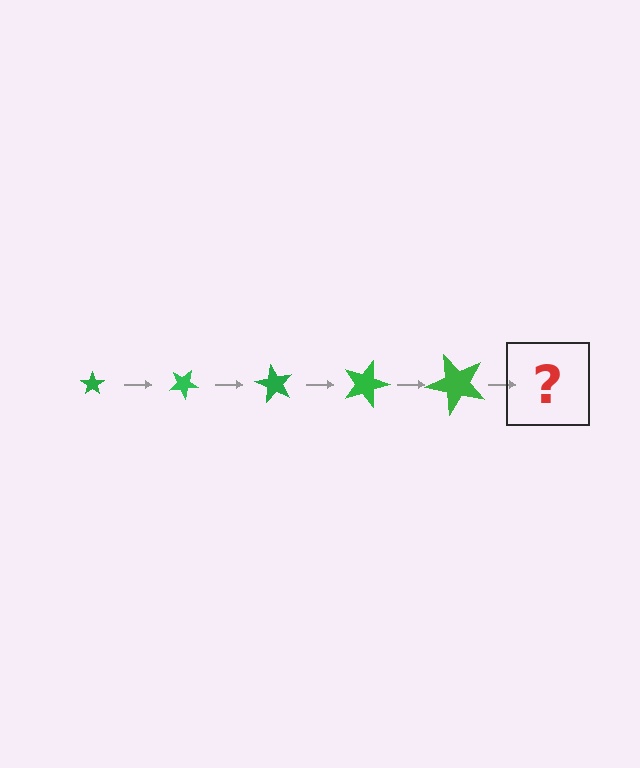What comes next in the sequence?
The next element should be a star, larger than the previous one and rotated 150 degrees from the start.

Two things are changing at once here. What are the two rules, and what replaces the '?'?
The two rules are that the star grows larger each step and it rotates 30 degrees each step. The '?' should be a star, larger than the previous one and rotated 150 degrees from the start.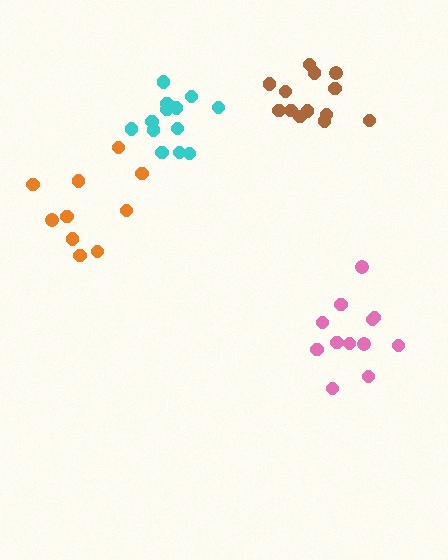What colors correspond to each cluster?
The clusters are colored: brown, orange, pink, cyan.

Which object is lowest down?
The pink cluster is bottommost.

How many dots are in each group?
Group 1: 13 dots, Group 2: 10 dots, Group 3: 12 dots, Group 4: 13 dots (48 total).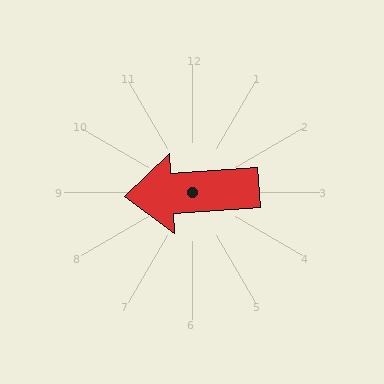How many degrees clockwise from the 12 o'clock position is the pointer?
Approximately 266 degrees.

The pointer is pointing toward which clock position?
Roughly 9 o'clock.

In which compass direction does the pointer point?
West.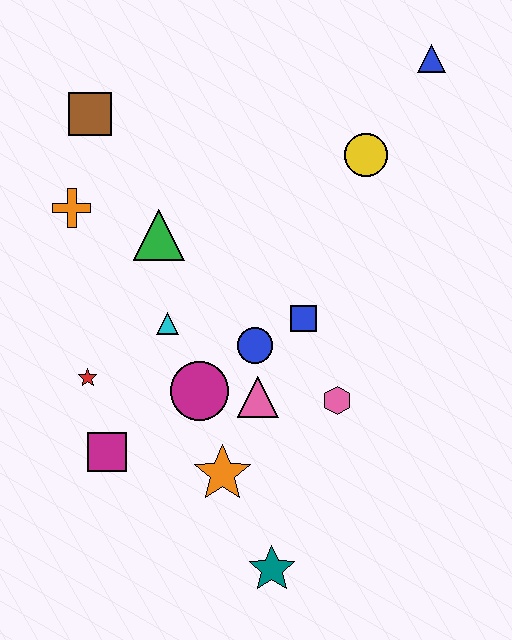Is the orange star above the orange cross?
No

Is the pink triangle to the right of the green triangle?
Yes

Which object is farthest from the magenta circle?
The blue triangle is farthest from the magenta circle.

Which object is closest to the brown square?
The orange cross is closest to the brown square.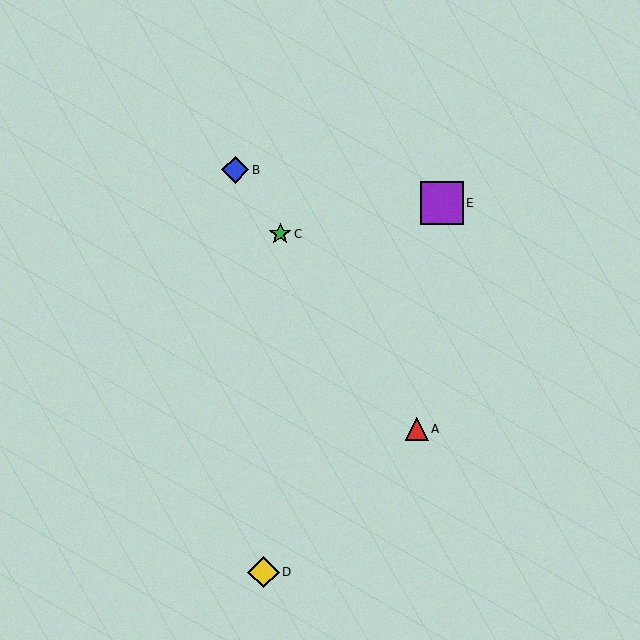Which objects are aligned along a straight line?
Objects A, B, C are aligned along a straight line.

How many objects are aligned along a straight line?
3 objects (A, B, C) are aligned along a straight line.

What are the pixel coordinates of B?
Object B is at (235, 170).